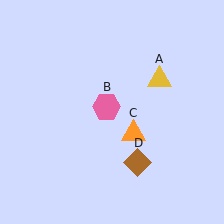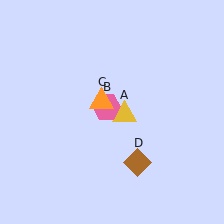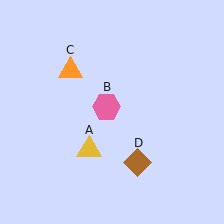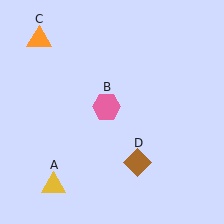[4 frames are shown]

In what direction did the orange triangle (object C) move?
The orange triangle (object C) moved up and to the left.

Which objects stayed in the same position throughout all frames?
Pink hexagon (object B) and brown diamond (object D) remained stationary.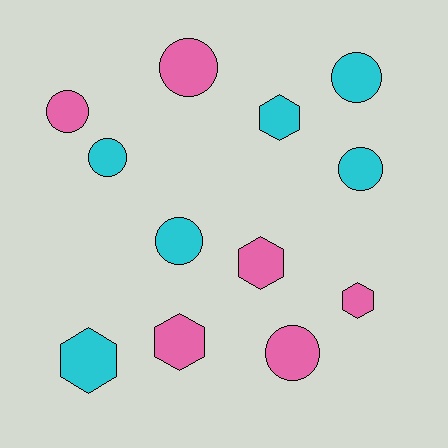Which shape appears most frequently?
Circle, with 7 objects.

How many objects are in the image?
There are 12 objects.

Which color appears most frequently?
Pink, with 6 objects.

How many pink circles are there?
There are 3 pink circles.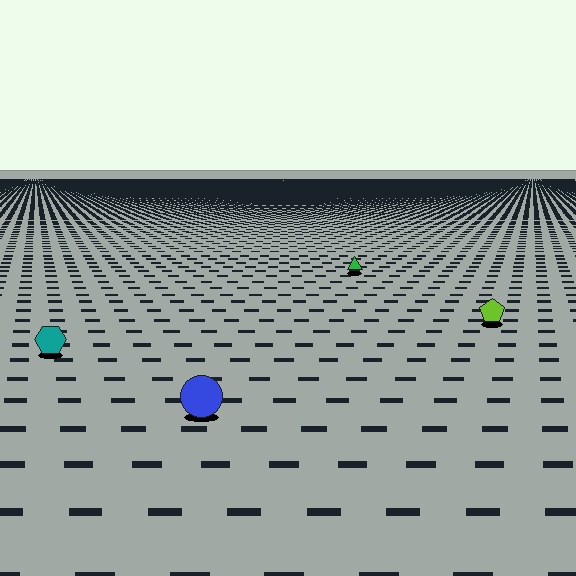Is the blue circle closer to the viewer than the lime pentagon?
Yes. The blue circle is closer — you can tell from the texture gradient: the ground texture is coarser near it.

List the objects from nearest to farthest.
From nearest to farthest: the blue circle, the teal hexagon, the lime pentagon, the green triangle.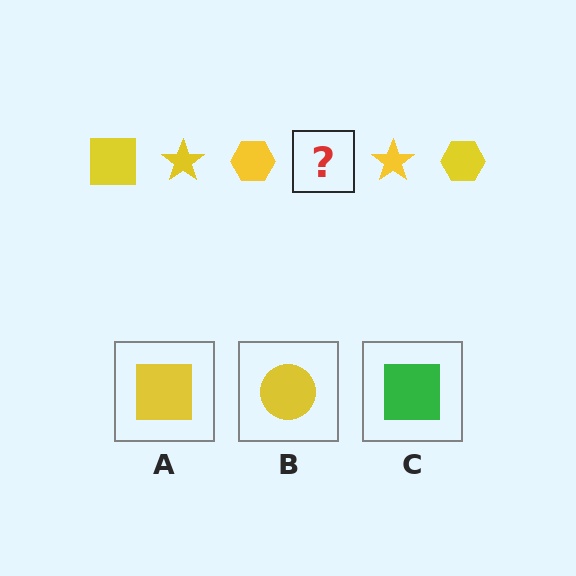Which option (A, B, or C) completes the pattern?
A.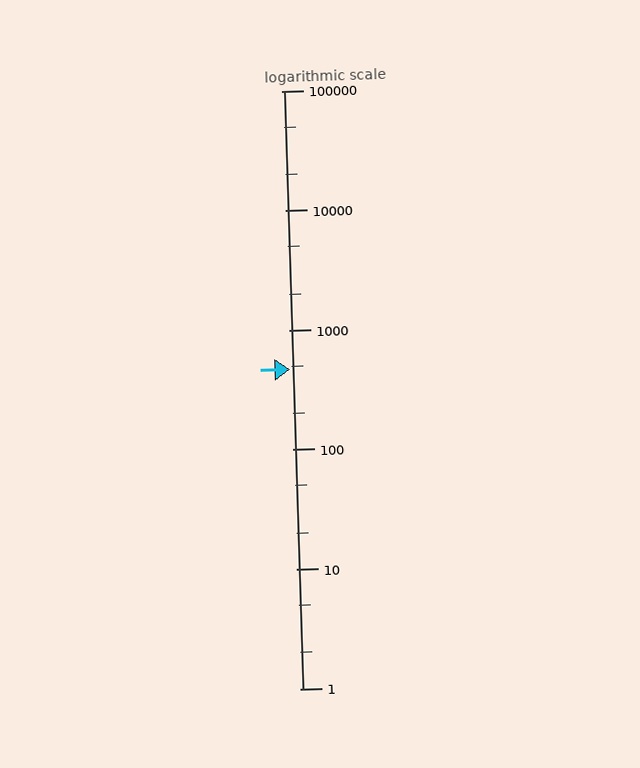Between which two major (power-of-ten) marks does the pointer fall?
The pointer is between 100 and 1000.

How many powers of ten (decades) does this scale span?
The scale spans 5 decades, from 1 to 100000.